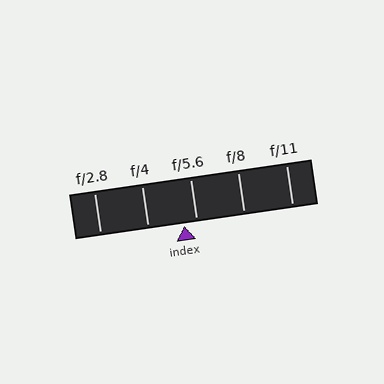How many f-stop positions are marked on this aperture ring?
There are 5 f-stop positions marked.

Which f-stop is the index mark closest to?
The index mark is closest to f/5.6.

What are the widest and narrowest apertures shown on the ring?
The widest aperture shown is f/2.8 and the narrowest is f/11.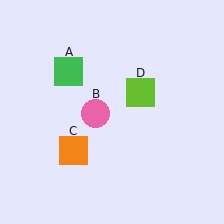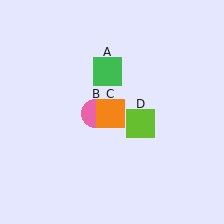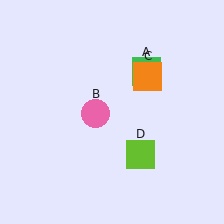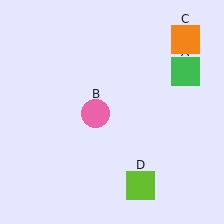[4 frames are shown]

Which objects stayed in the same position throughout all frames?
Pink circle (object B) remained stationary.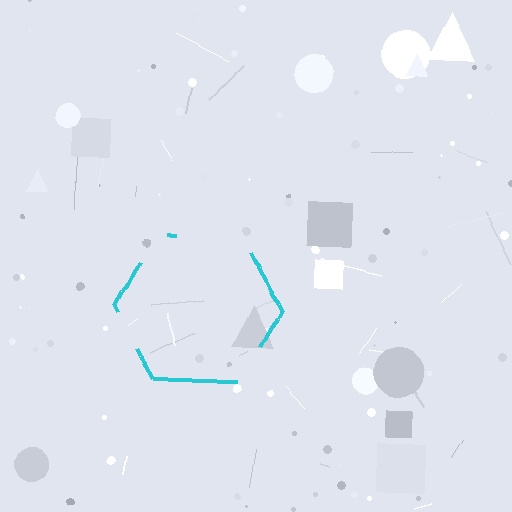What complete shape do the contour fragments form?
The contour fragments form a hexagon.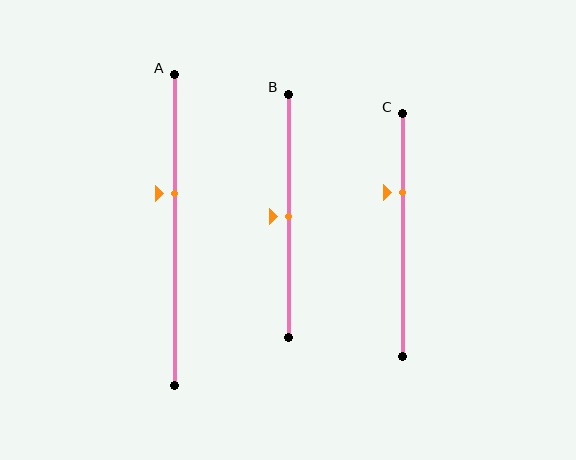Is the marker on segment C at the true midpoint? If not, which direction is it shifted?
No, the marker on segment C is shifted upward by about 18% of the segment length.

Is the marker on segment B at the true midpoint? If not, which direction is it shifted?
Yes, the marker on segment B is at the true midpoint.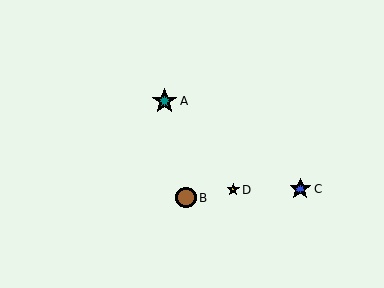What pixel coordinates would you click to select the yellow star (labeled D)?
Click at (233, 190) to select the yellow star D.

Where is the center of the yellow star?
The center of the yellow star is at (233, 190).